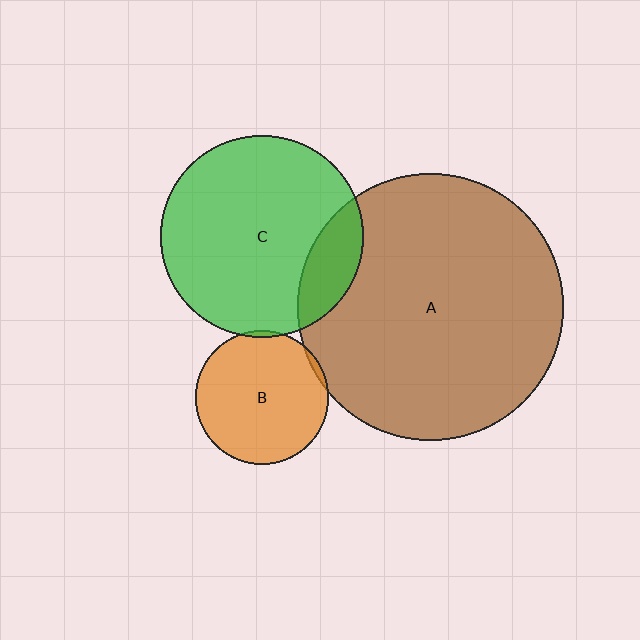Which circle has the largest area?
Circle A (brown).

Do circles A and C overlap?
Yes.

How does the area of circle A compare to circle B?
Approximately 4.0 times.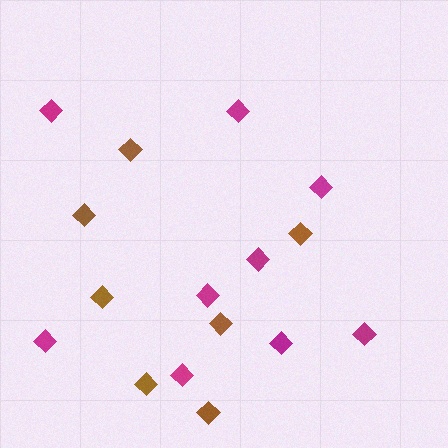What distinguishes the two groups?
There are 2 groups: one group of magenta diamonds (9) and one group of brown diamonds (7).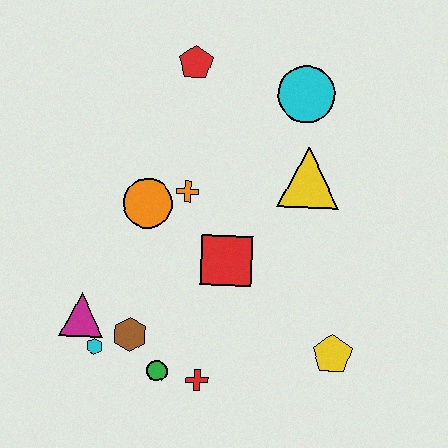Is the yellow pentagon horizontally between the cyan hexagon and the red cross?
No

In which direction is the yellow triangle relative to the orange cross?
The yellow triangle is to the right of the orange cross.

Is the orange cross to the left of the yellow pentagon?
Yes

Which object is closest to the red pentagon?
The cyan circle is closest to the red pentagon.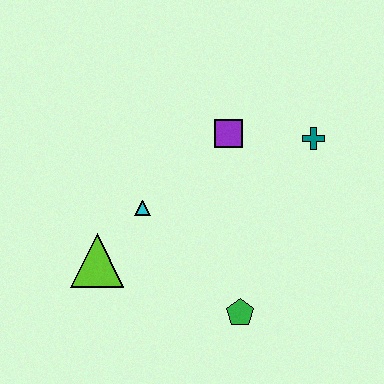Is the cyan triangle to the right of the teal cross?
No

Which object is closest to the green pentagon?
The cyan triangle is closest to the green pentagon.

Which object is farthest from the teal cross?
The lime triangle is farthest from the teal cross.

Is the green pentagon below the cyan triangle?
Yes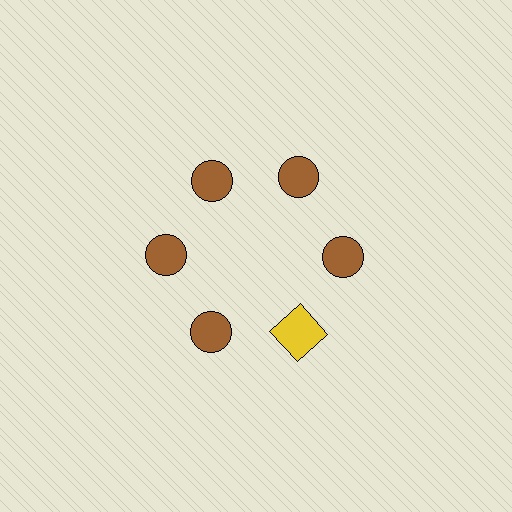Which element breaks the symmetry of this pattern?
The yellow square at roughly the 5 o'clock position breaks the symmetry. All other shapes are brown circles.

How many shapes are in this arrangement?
There are 6 shapes arranged in a ring pattern.